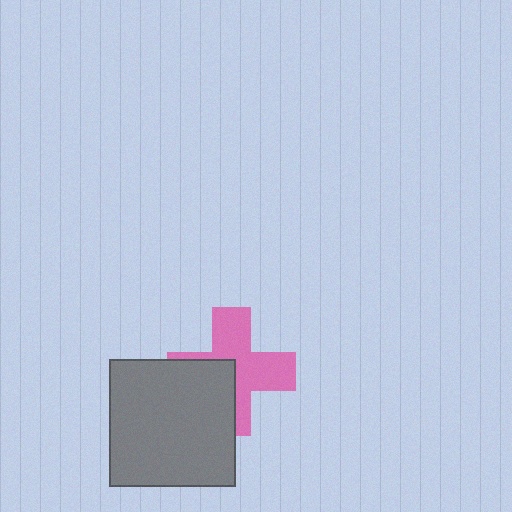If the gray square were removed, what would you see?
You would see the complete pink cross.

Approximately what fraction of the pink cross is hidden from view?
Roughly 37% of the pink cross is hidden behind the gray square.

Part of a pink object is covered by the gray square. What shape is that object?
It is a cross.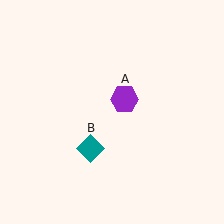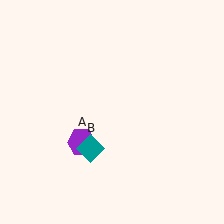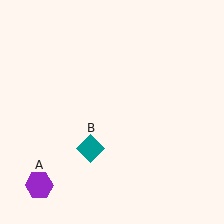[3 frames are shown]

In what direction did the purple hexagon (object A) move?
The purple hexagon (object A) moved down and to the left.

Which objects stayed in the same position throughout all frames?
Teal diamond (object B) remained stationary.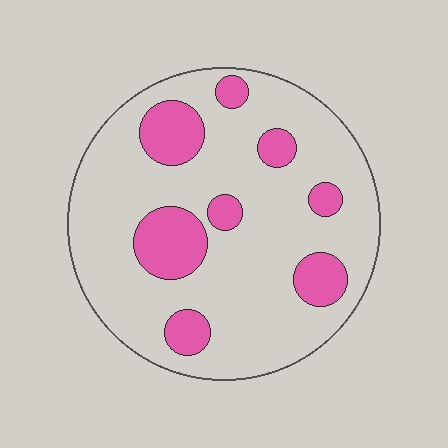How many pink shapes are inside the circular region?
8.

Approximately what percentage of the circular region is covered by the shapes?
Approximately 20%.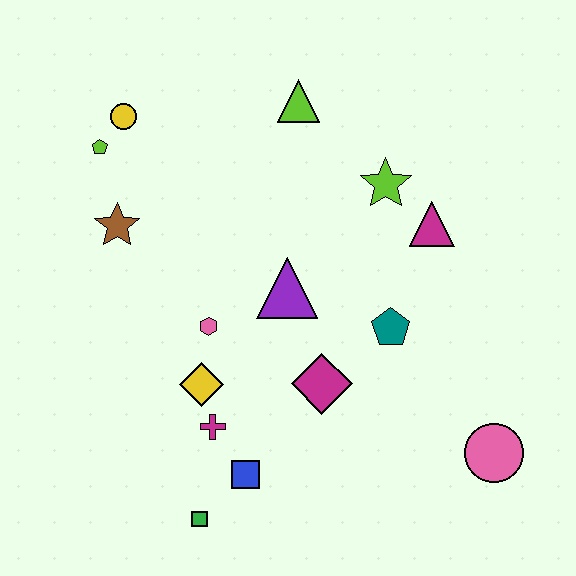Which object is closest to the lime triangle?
The lime star is closest to the lime triangle.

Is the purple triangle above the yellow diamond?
Yes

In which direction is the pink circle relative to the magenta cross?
The pink circle is to the right of the magenta cross.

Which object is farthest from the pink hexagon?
The pink circle is farthest from the pink hexagon.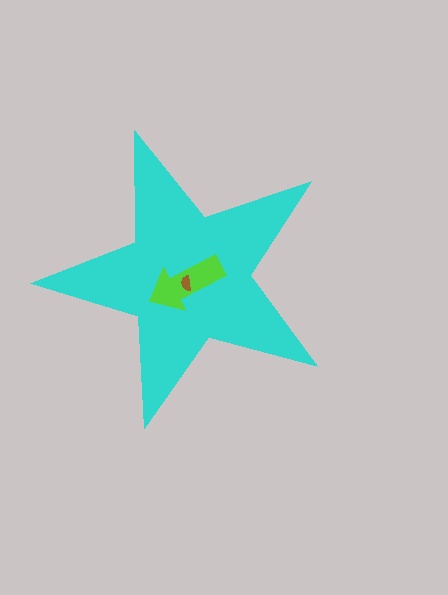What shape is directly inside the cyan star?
The lime arrow.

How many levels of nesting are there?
3.